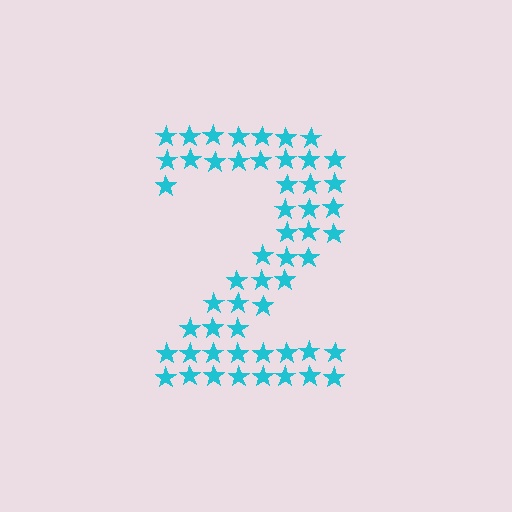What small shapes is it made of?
It is made of small stars.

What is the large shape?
The large shape is the digit 2.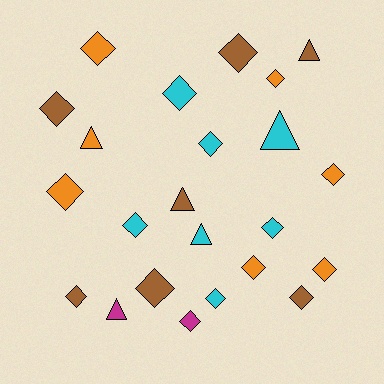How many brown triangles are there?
There are 2 brown triangles.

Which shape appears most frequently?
Diamond, with 17 objects.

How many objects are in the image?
There are 23 objects.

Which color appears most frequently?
Cyan, with 7 objects.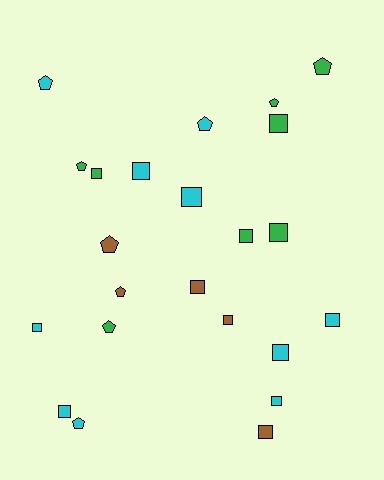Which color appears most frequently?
Cyan, with 10 objects.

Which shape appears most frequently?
Square, with 14 objects.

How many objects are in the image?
There are 23 objects.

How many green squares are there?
There are 4 green squares.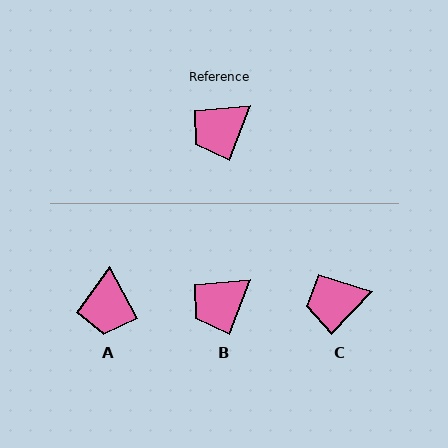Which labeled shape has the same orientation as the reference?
B.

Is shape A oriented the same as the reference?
No, it is off by about 49 degrees.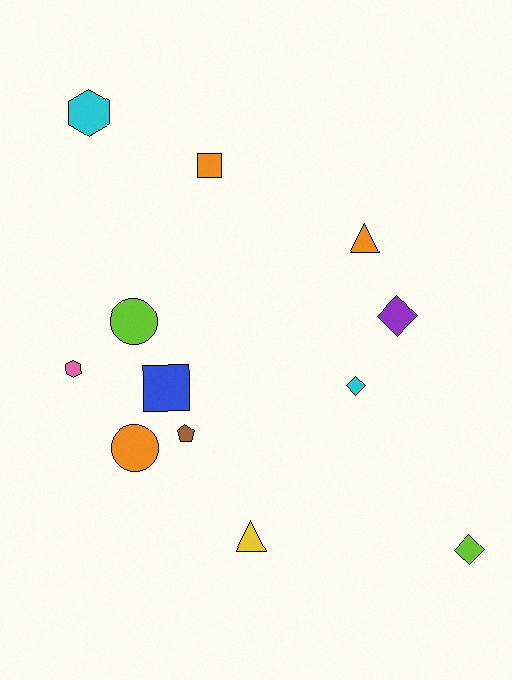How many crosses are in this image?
There are no crosses.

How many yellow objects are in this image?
There is 1 yellow object.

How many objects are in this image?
There are 12 objects.